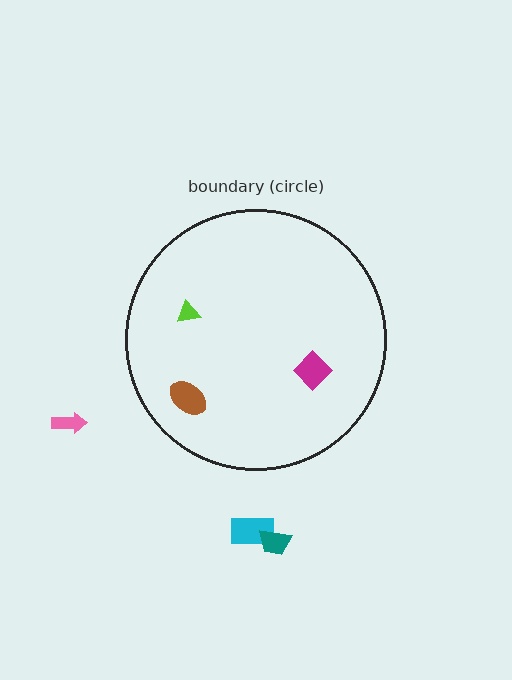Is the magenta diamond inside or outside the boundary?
Inside.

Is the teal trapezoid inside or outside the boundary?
Outside.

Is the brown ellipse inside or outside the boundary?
Inside.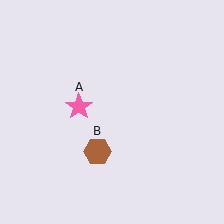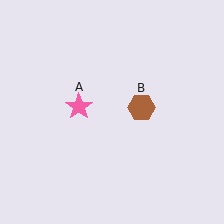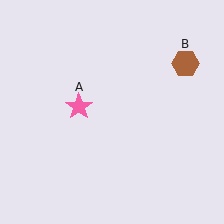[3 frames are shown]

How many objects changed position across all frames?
1 object changed position: brown hexagon (object B).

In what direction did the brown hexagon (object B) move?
The brown hexagon (object B) moved up and to the right.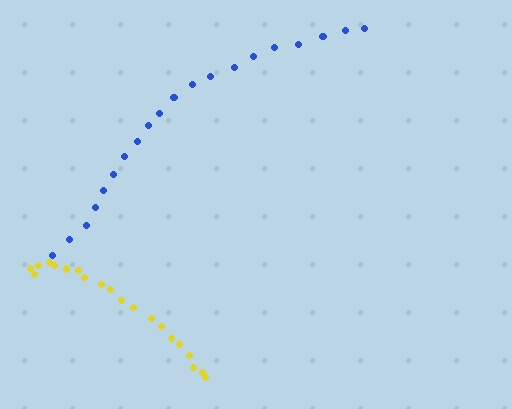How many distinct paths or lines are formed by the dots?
There are 2 distinct paths.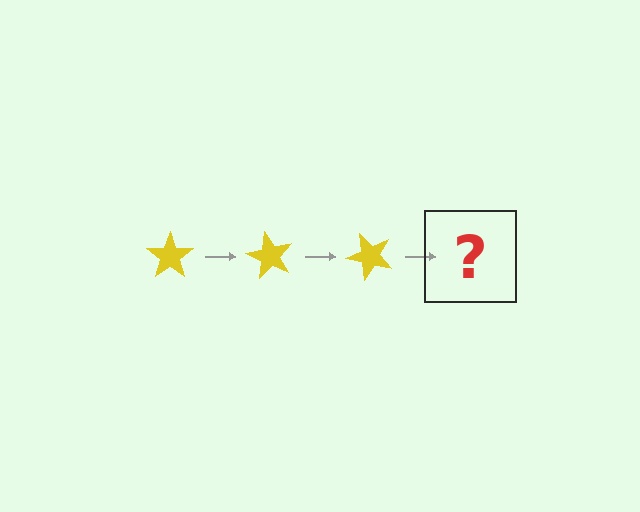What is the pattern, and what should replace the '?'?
The pattern is that the star rotates 60 degrees each step. The '?' should be a yellow star rotated 180 degrees.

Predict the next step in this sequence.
The next step is a yellow star rotated 180 degrees.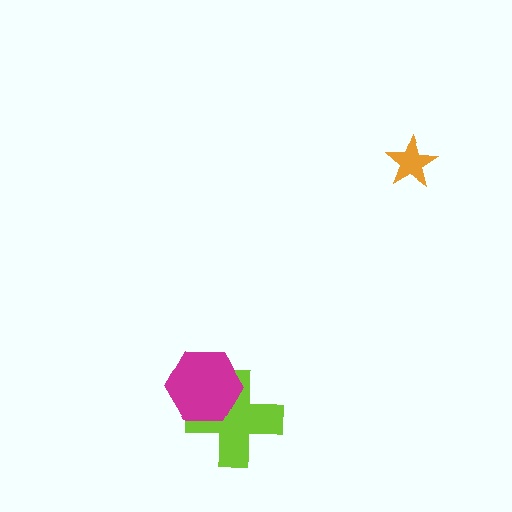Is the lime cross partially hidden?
Yes, it is partially covered by another shape.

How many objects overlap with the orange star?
0 objects overlap with the orange star.